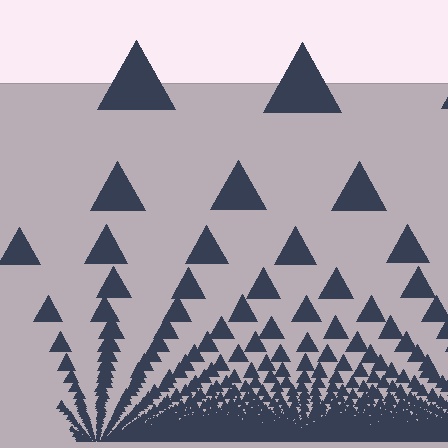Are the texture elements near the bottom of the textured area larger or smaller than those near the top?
Smaller. The gradient is inverted — elements near the bottom are smaller and denser.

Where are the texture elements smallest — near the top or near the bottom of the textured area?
Near the bottom.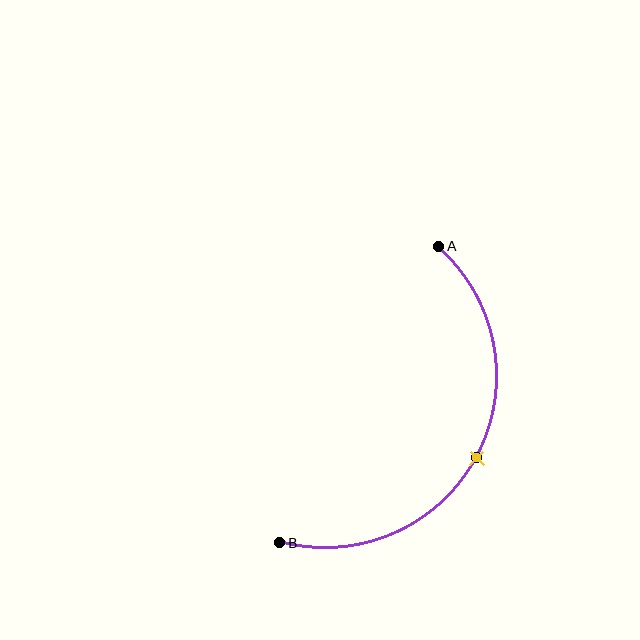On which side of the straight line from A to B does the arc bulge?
The arc bulges to the right of the straight line connecting A and B.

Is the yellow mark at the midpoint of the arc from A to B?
Yes. The yellow mark lies on the arc at equal arc-length from both A and B — it is the arc midpoint.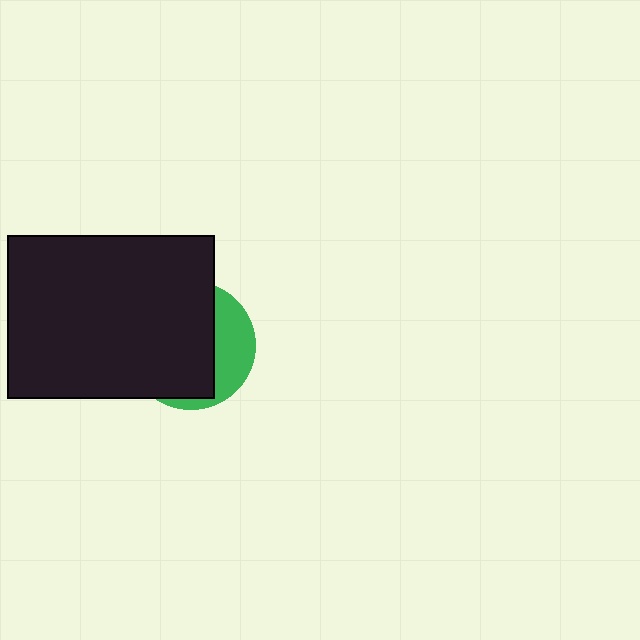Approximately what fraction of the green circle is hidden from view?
Roughly 70% of the green circle is hidden behind the black rectangle.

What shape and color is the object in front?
The object in front is a black rectangle.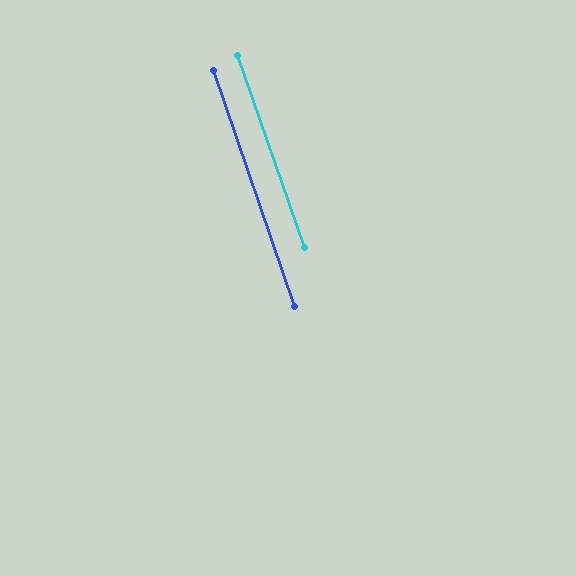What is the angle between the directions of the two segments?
Approximately 0 degrees.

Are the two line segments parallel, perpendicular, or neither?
Parallel — their directions differ by only 0.1°.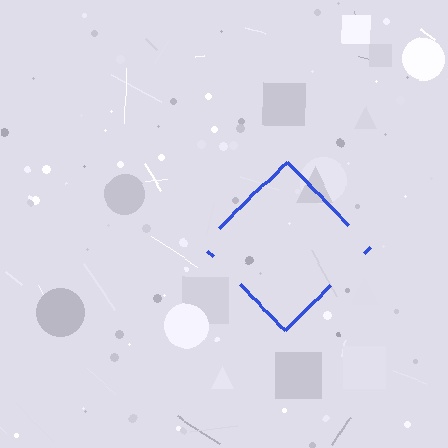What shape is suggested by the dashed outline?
The dashed outline suggests a diamond.